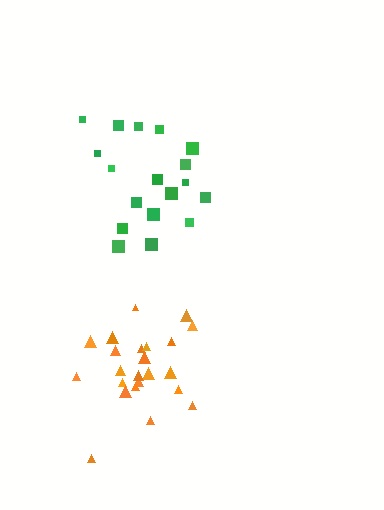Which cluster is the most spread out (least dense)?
Green.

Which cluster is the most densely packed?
Orange.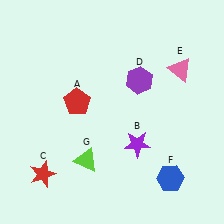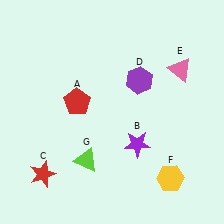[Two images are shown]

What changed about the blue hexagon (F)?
In Image 1, F is blue. In Image 2, it changed to yellow.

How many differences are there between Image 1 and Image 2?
There is 1 difference between the two images.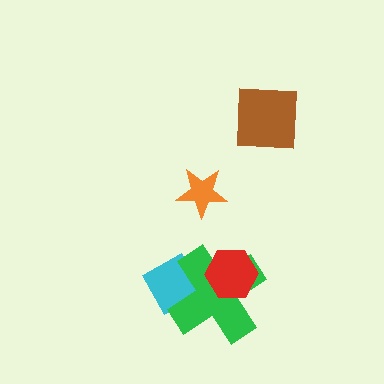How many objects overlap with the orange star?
0 objects overlap with the orange star.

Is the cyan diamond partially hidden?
Yes, it is partially covered by another shape.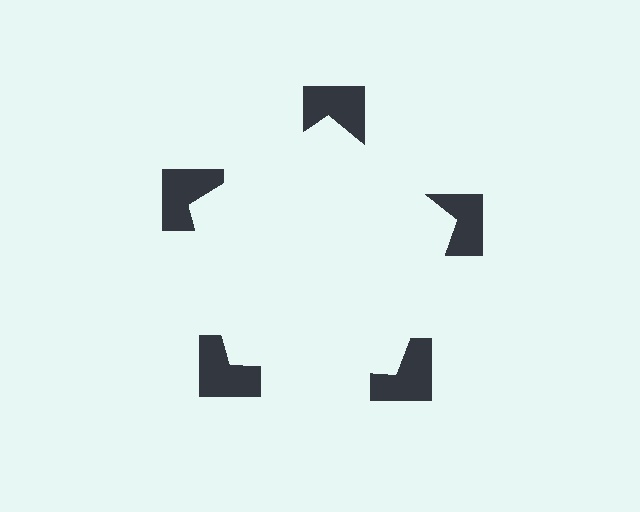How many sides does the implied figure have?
5 sides.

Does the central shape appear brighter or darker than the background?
It typically appears slightly brighter than the background, even though no actual brightness change is drawn.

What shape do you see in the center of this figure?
An illusory pentagon — its edges are inferred from the aligned wedge cuts in the notched squares, not physically drawn.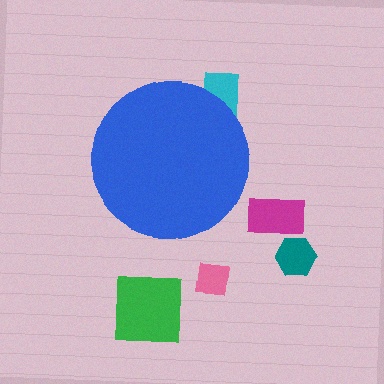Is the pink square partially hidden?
No, the pink square is fully visible.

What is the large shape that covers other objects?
A blue circle.